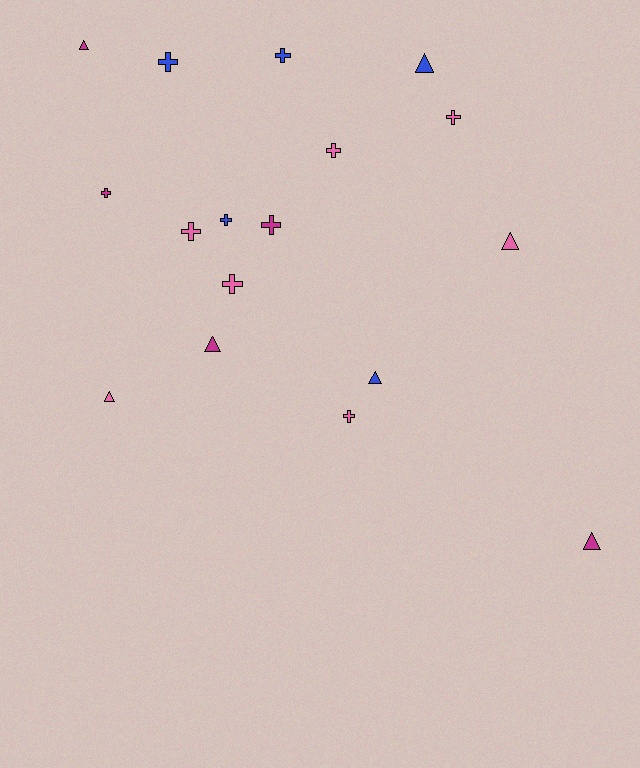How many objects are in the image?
There are 17 objects.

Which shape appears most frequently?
Cross, with 10 objects.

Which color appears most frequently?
Pink, with 7 objects.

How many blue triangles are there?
There are 2 blue triangles.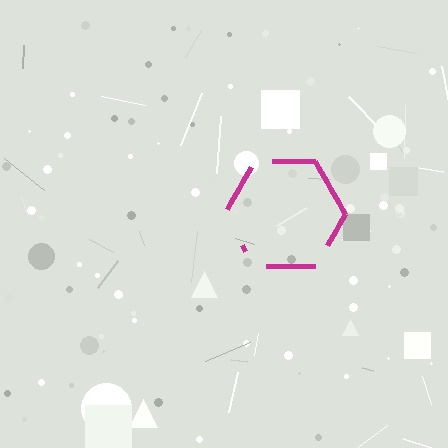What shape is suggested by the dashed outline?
The dashed outline suggests a hexagon.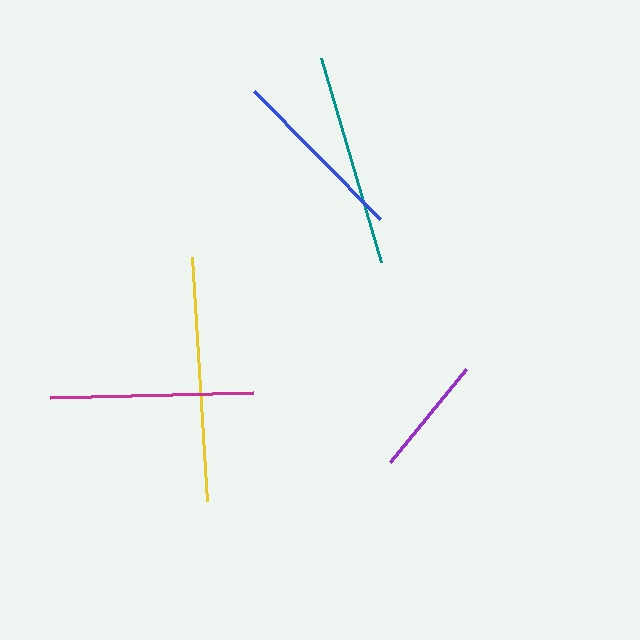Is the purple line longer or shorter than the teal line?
The teal line is longer than the purple line.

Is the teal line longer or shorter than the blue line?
The teal line is longer than the blue line.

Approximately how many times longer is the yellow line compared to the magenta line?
The yellow line is approximately 1.2 times the length of the magenta line.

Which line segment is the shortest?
The purple line is the shortest at approximately 120 pixels.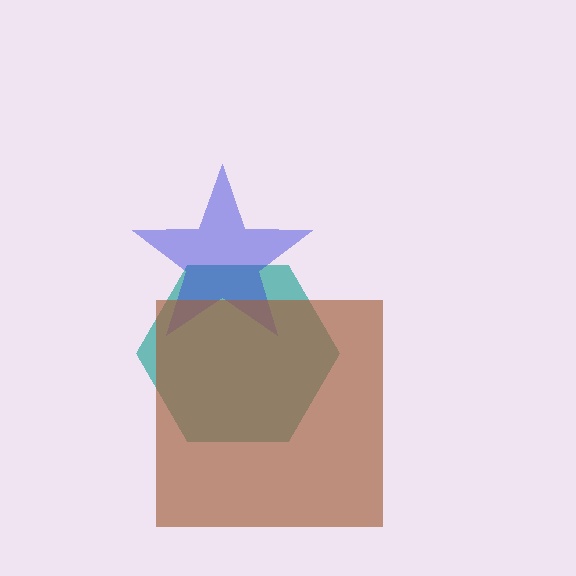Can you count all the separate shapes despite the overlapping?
Yes, there are 3 separate shapes.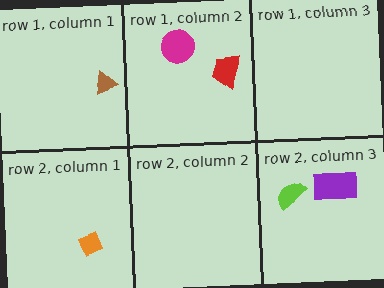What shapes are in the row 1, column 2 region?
The magenta circle, the red trapezoid.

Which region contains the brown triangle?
The row 1, column 1 region.